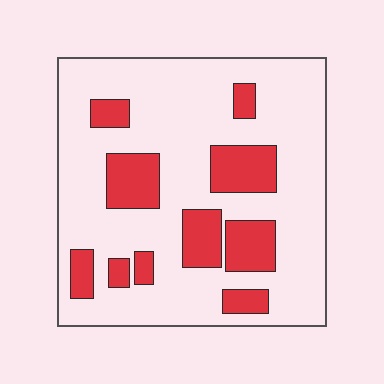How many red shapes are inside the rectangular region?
10.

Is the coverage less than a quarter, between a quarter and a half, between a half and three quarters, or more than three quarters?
Less than a quarter.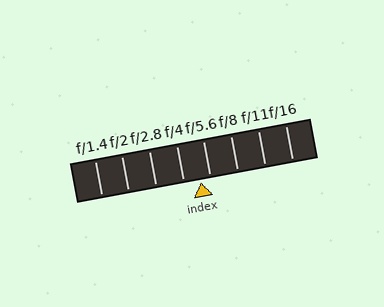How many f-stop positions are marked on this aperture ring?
There are 8 f-stop positions marked.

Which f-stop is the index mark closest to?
The index mark is closest to f/5.6.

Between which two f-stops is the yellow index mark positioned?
The index mark is between f/4 and f/5.6.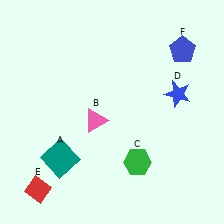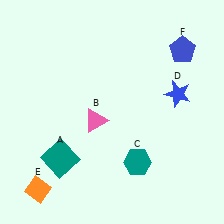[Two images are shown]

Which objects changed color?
C changed from green to teal. E changed from red to orange.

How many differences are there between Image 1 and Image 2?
There are 2 differences between the two images.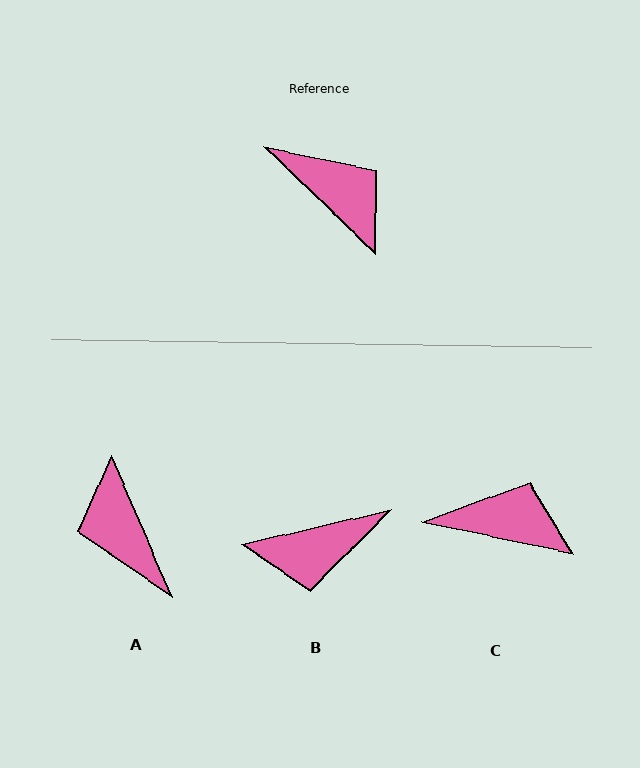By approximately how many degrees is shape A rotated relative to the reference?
Approximately 157 degrees counter-clockwise.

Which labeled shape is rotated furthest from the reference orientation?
A, about 157 degrees away.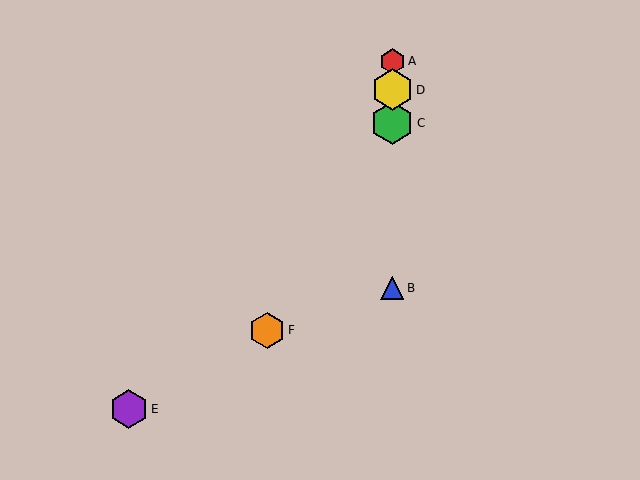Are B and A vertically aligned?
Yes, both are at x≈392.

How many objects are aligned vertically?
4 objects (A, B, C, D) are aligned vertically.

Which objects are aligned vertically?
Objects A, B, C, D are aligned vertically.